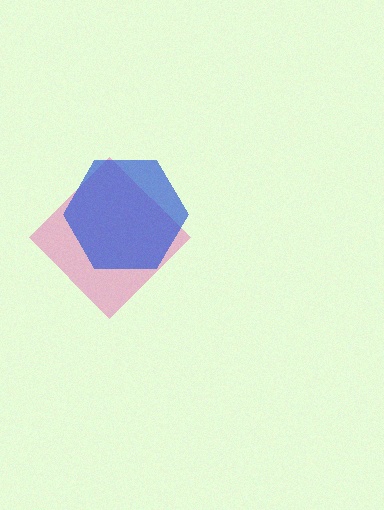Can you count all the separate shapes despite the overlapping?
Yes, there are 2 separate shapes.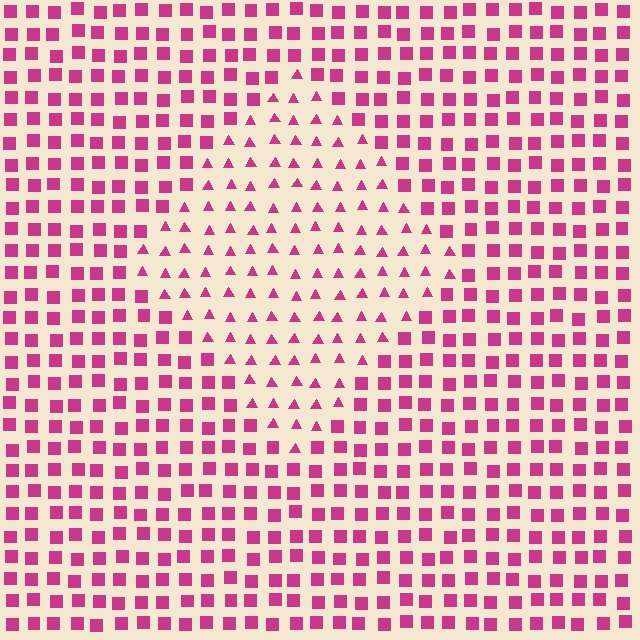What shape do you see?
I see a diamond.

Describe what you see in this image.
The image is filled with small magenta elements arranged in a uniform grid. A diamond-shaped region contains triangles, while the surrounding area contains squares. The boundary is defined purely by the change in element shape.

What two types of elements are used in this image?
The image uses triangles inside the diamond region and squares outside it.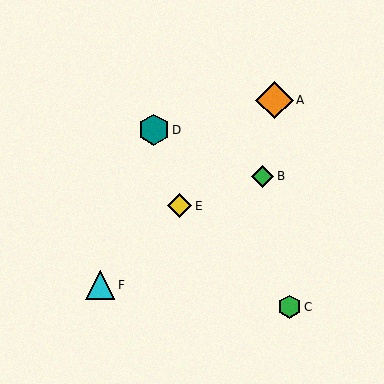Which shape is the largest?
The orange diamond (labeled A) is the largest.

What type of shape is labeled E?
Shape E is a yellow diamond.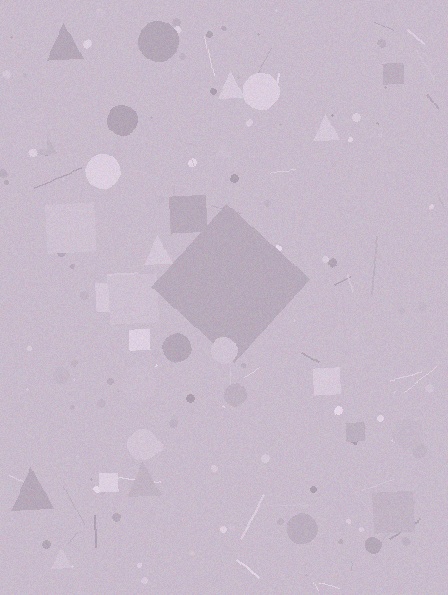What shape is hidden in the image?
A diamond is hidden in the image.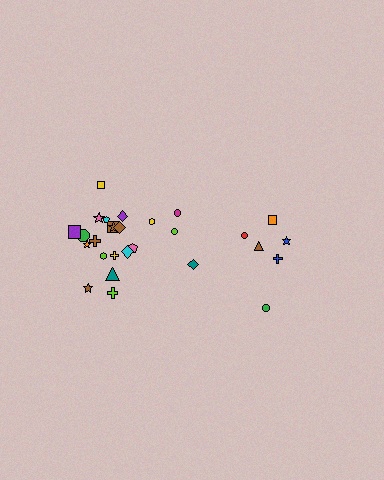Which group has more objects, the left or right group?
The left group.